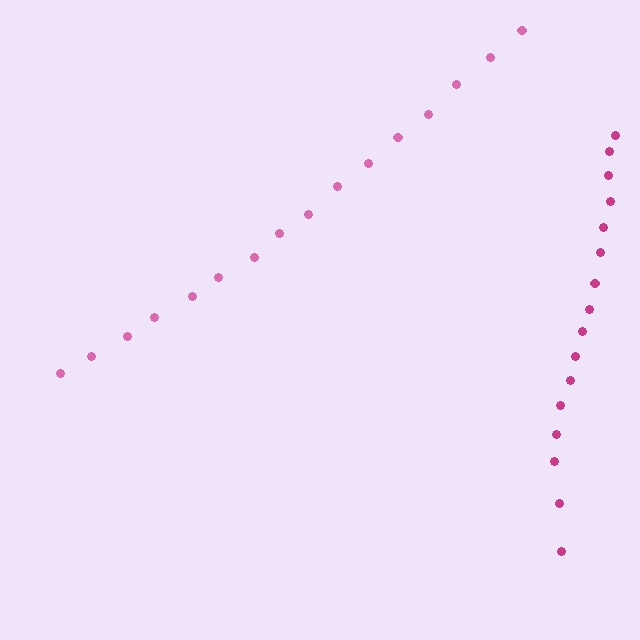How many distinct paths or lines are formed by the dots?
There are 2 distinct paths.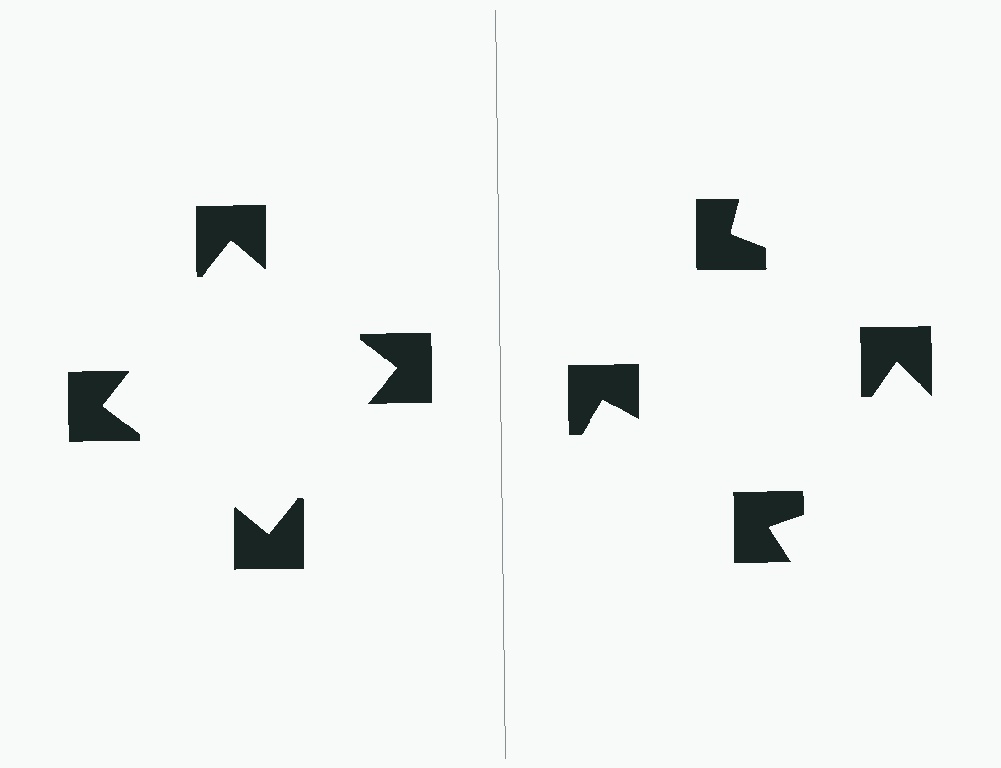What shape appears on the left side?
An illusory square.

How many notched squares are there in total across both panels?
8 — 4 on each side.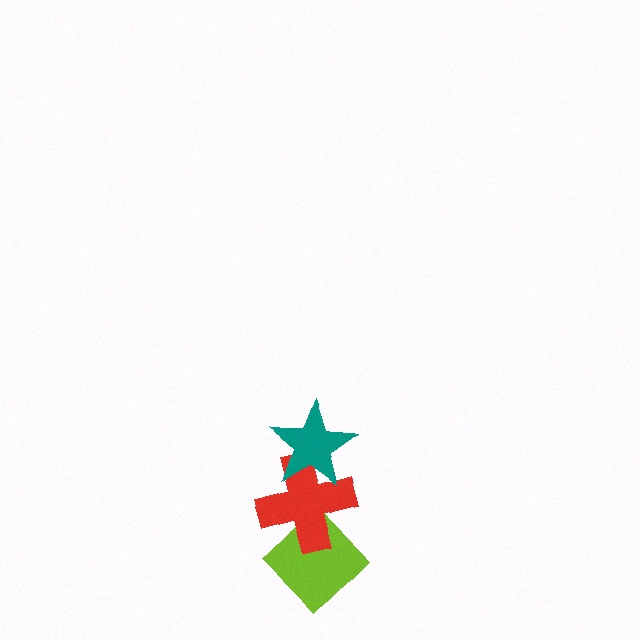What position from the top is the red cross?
The red cross is 2nd from the top.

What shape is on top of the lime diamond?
The red cross is on top of the lime diamond.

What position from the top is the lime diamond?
The lime diamond is 3rd from the top.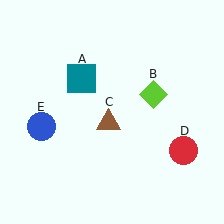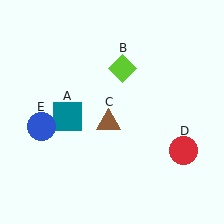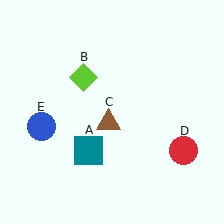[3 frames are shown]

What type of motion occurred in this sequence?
The teal square (object A), lime diamond (object B) rotated counterclockwise around the center of the scene.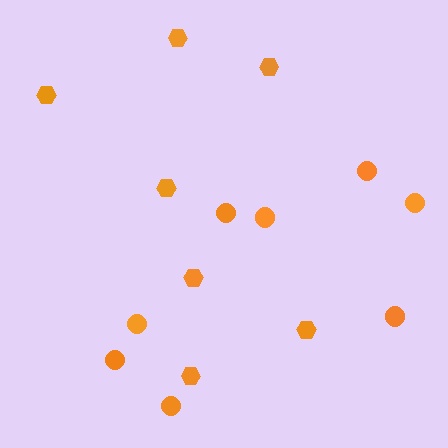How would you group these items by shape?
There are 2 groups: one group of circles (8) and one group of hexagons (7).